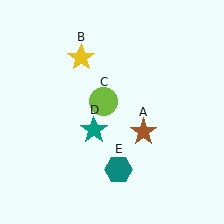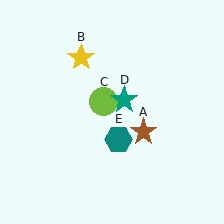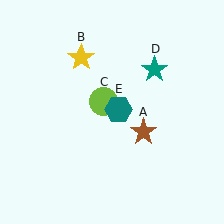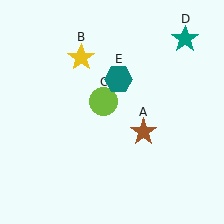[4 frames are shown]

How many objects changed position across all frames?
2 objects changed position: teal star (object D), teal hexagon (object E).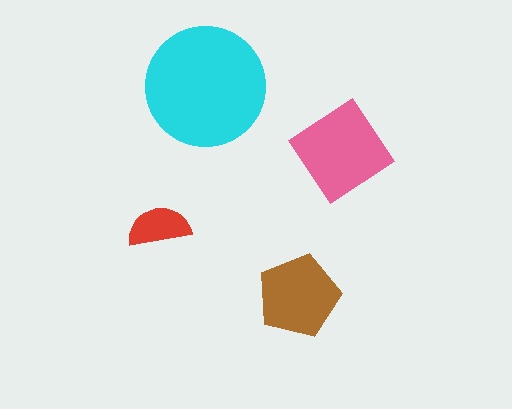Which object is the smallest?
The red semicircle.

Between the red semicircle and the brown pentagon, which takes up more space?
The brown pentagon.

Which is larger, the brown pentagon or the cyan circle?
The cyan circle.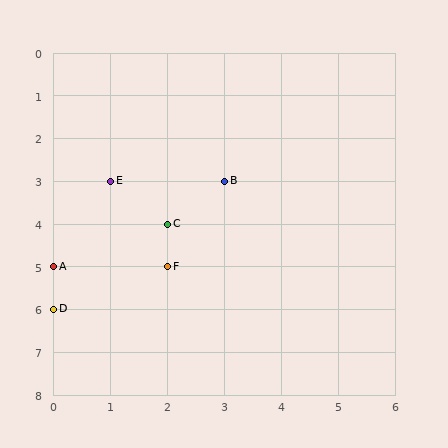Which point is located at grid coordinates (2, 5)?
Point F is at (2, 5).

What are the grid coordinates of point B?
Point B is at grid coordinates (3, 3).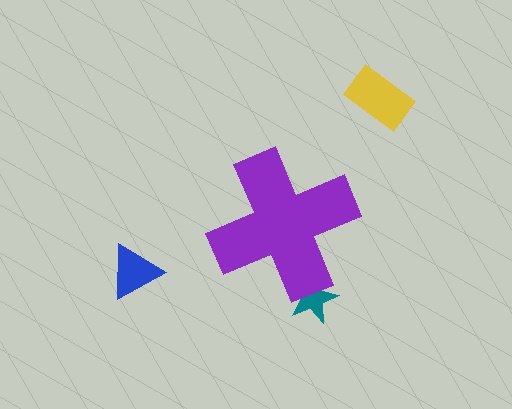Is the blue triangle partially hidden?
No, the blue triangle is fully visible.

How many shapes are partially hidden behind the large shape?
1 shape is partially hidden.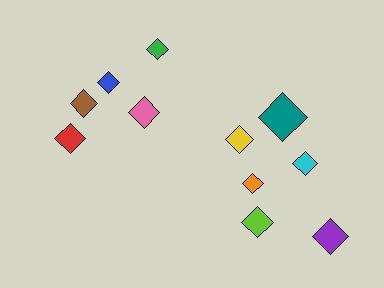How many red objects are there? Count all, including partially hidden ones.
There is 1 red object.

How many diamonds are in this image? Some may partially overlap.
There are 11 diamonds.